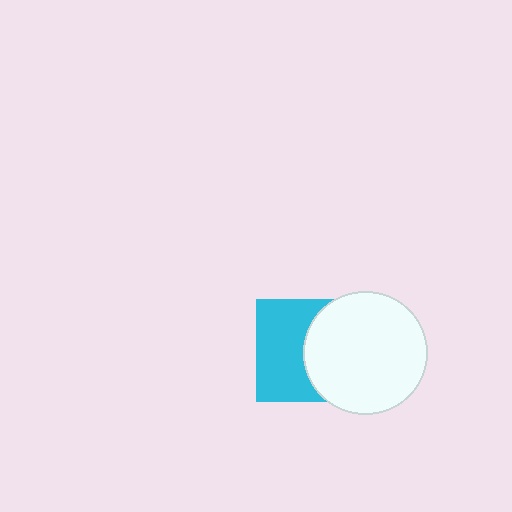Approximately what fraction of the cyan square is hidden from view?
Roughly 46% of the cyan square is hidden behind the white circle.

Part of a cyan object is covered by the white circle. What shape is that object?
It is a square.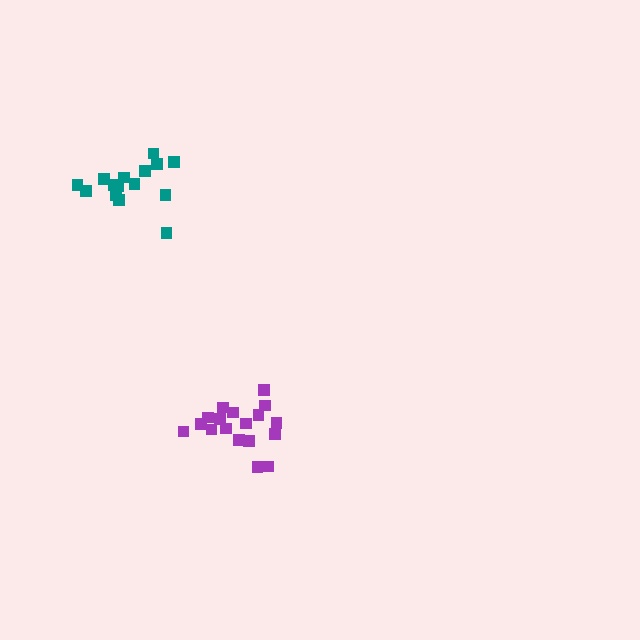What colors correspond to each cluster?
The clusters are colored: purple, teal.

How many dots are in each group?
Group 1: 18 dots, Group 2: 15 dots (33 total).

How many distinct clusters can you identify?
There are 2 distinct clusters.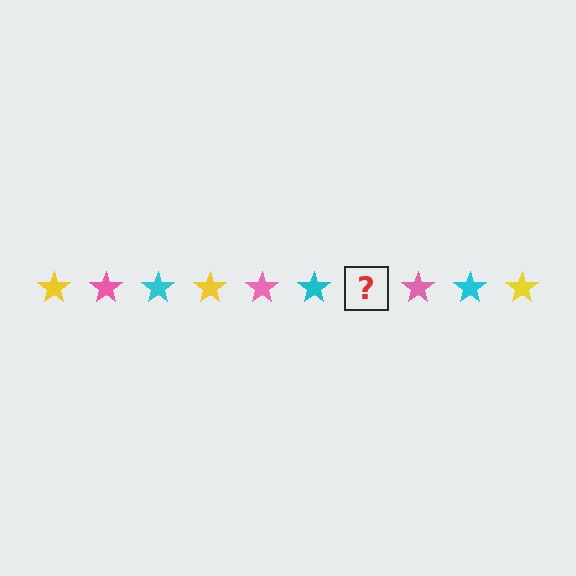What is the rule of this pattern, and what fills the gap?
The rule is that the pattern cycles through yellow, pink, cyan stars. The gap should be filled with a yellow star.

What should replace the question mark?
The question mark should be replaced with a yellow star.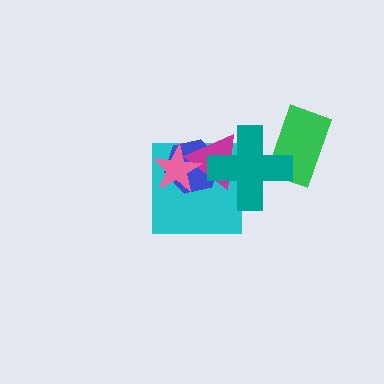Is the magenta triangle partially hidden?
Yes, it is partially covered by another shape.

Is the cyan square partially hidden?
Yes, it is partially covered by another shape.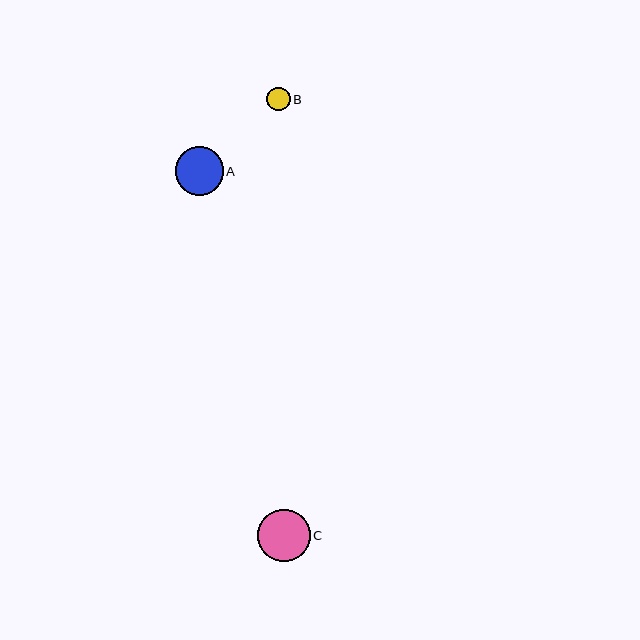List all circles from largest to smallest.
From largest to smallest: C, A, B.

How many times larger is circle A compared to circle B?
Circle A is approximately 2.1 times the size of circle B.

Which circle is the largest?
Circle C is the largest with a size of approximately 52 pixels.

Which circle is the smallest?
Circle B is the smallest with a size of approximately 23 pixels.